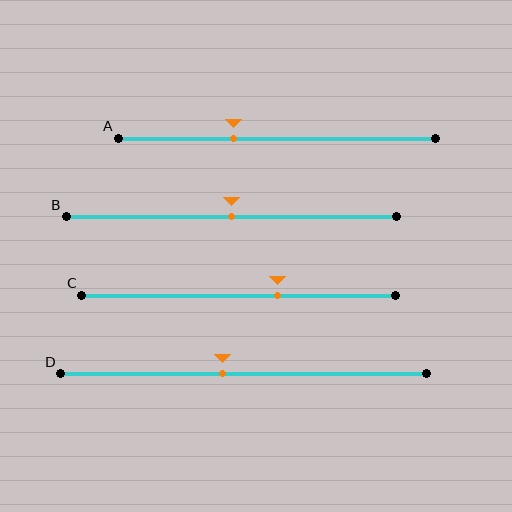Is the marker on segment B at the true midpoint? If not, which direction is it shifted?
Yes, the marker on segment B is at the true midpoint.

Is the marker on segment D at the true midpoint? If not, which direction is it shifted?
No, the marker on segment D is shifted to the left by about 6% of the segment length.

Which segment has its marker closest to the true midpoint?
Segment B has its marker closest to the true midpoint.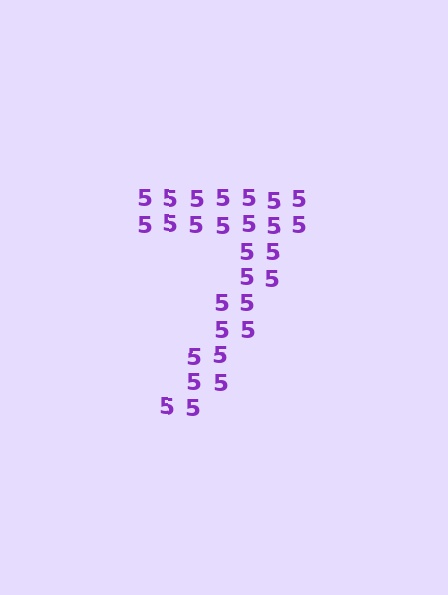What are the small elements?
The small elements are digit 5's.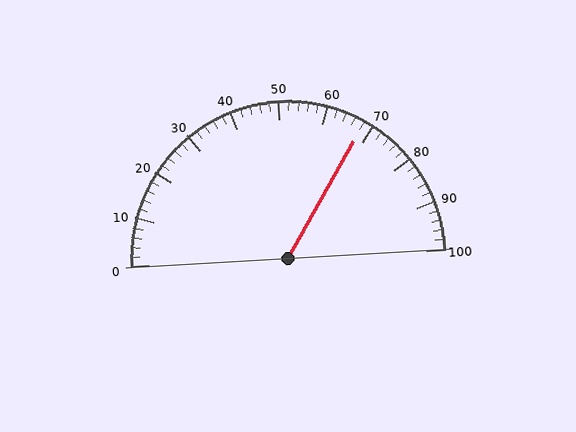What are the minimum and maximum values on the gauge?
The gauge ranges from 0 to 100.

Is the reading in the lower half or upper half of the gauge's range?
The reading is in the upper half of the range (0 to 100).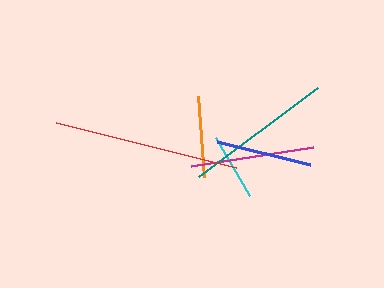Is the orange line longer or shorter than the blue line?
The blue line is longer than the orange line.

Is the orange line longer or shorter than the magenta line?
The magenta line is longer than the orange line.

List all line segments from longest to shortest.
From longest to shortest: red, teal, magenta, blue, orange, cyan.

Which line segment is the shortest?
The cyan line is the shortest at approximately 67 pixels.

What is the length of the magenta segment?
The magenta segment is approximately 124 pixels long.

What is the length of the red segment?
The red segment is approximately 185 pixels long.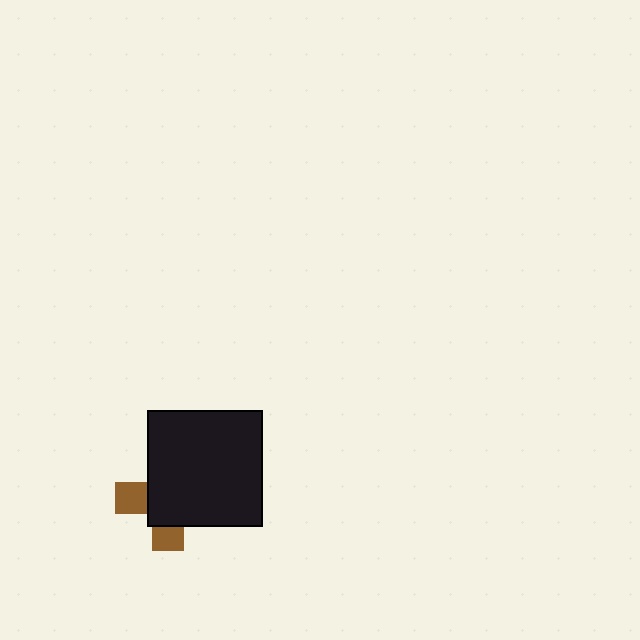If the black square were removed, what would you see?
You would see the complete brown cross.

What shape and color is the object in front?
The object in front is a black square.